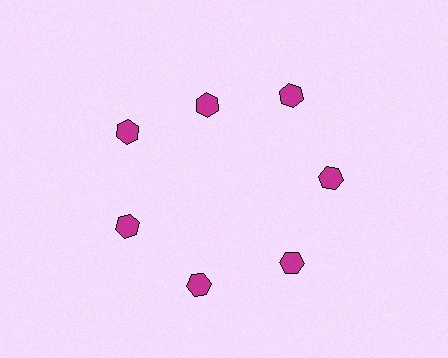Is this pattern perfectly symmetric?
No. The 7 magenta hexagons are arranged in a ring, but one element near the 12 o'clock position is pulled inward toward the center, breaking the 7-fold rotational symmetry.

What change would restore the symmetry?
The symmetry would be restored by moving it outward, back onto the ring so that all 7 hexagons sit at equal angles and equal distance from the center.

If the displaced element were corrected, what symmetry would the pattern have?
It would have 7-fold rotational symmetry — the pattern would map onto itself every 51 degrees.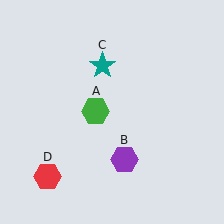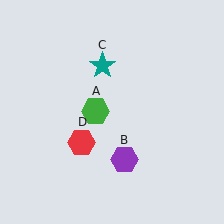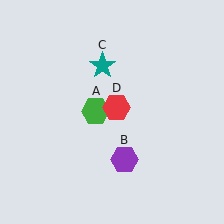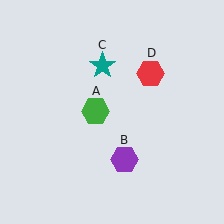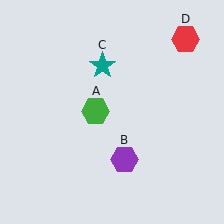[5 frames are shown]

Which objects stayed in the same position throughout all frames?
Green hexagon (object A) and purple hexagon (object B) and teal star (object C) remained stationary.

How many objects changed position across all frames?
1 object changed position: red hexagon (object D).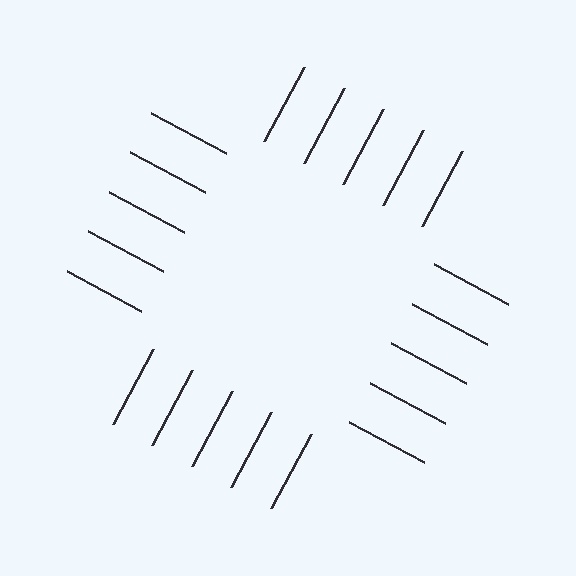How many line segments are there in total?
20 — 5 along each of the 4 edges.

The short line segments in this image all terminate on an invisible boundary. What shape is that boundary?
An illusory square — the line segments terminate on its edges but no continuous stroke is drawn.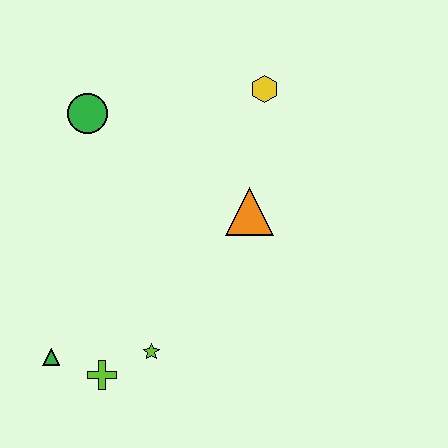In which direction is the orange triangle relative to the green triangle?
The orange triangle is to the right of the green triangle.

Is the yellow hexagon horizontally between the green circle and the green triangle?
No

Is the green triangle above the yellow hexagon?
No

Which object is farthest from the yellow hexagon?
The green triangle is farthest from the yellow hexagon.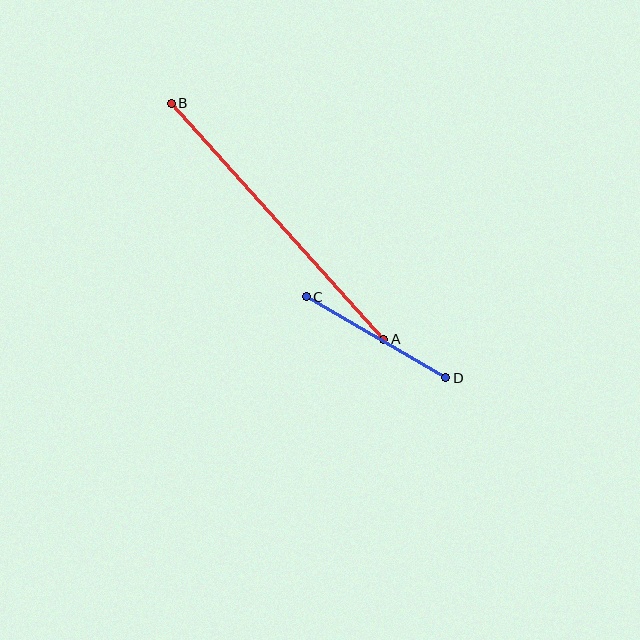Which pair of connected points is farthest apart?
Points A and B are farthest apart.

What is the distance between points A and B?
The distance is approximately 317 pixels.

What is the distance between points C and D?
The distance is approximately 161 pixels.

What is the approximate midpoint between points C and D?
The midpoint is at approximately (376, 337) pixels.